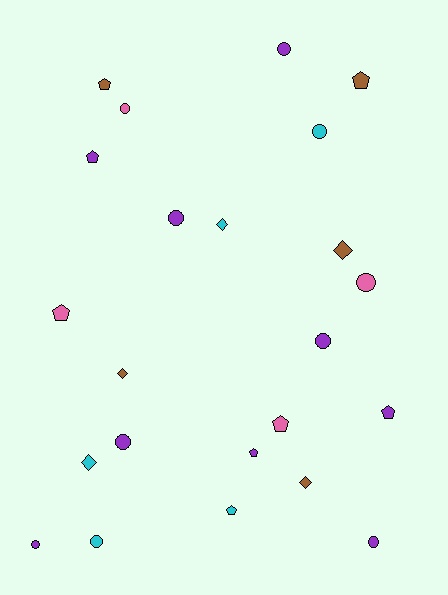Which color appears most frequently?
Purple, with 9 objects.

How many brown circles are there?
There are no brown circles.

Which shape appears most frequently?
Circle, with 10 objects.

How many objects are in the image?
There are 23 objects.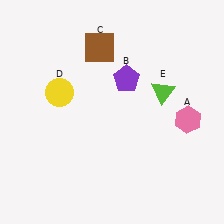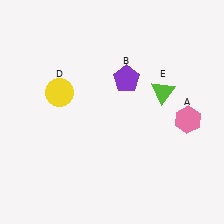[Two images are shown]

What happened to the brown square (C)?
The brown square (C) was removed in Image 2. It was in the top-left area of Image 1.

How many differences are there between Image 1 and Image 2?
There is 1 difference between the two images.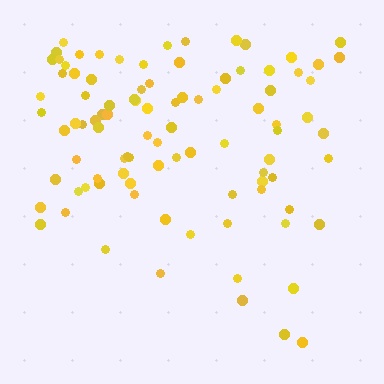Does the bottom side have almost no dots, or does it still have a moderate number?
Still a moderate number, just noticeably fewer than the top.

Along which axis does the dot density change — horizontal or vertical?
Vertical.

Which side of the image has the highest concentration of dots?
The top.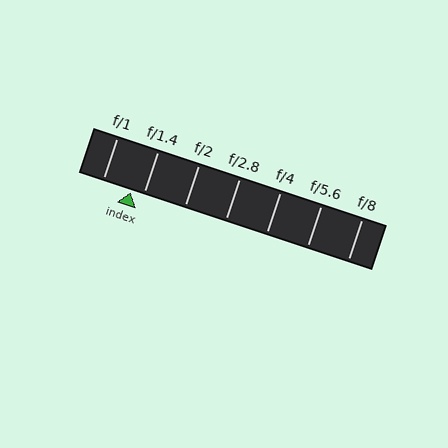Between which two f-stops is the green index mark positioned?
The index mark is between f/1 and f/1.4.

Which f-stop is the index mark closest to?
The index mark is closest to f/1.4.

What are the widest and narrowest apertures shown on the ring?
The widest aperture shown is f/1 and the narrowest is f/8.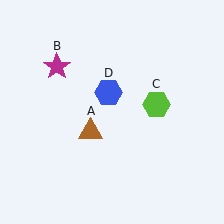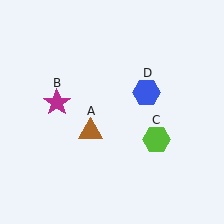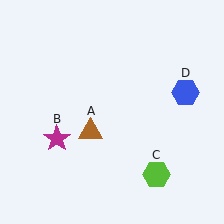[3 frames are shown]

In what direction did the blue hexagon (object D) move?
The blue hexagon (object D) moved right.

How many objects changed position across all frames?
3 objects changed position: magenta star (object B), lime hexagon (object C), blue hexagon (object D).